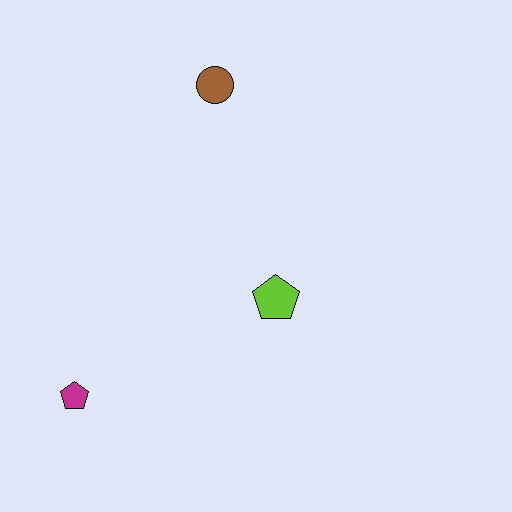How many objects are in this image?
There are 3 objects.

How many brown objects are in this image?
There is 1 brown object.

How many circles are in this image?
There is 1 circle.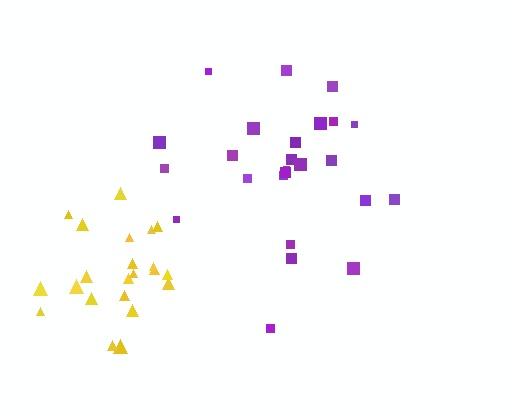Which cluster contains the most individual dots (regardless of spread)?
Purple (25).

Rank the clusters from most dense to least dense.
yellow, purple.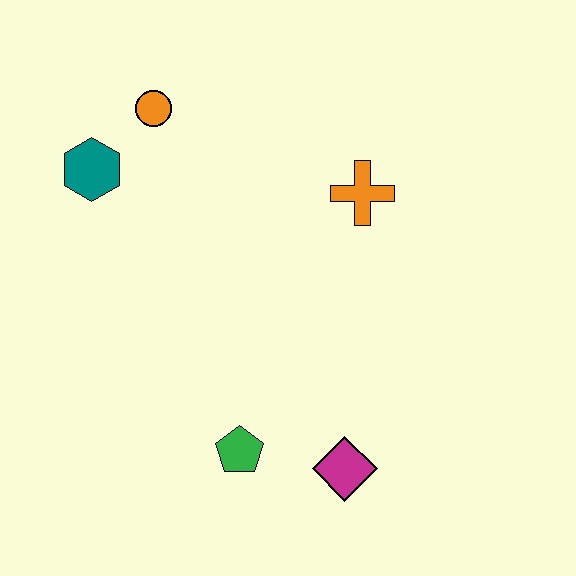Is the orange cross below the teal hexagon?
Yes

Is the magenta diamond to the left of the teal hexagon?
No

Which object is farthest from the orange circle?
The magenta diamond is farthest from the orange circle.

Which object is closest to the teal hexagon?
The orange circle is closest to the teal hexagon.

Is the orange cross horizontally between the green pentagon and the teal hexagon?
No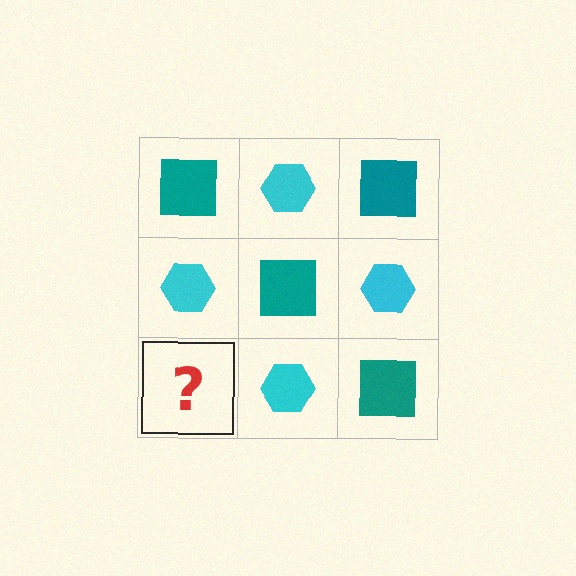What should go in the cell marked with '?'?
The missing cell should contain a teal square.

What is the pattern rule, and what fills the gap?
The rule is that it alternates teal square and cyan hexagon in a checkerboard pattern. The gap should be filled with a teal square.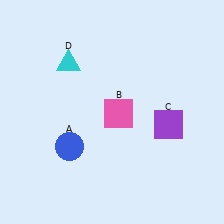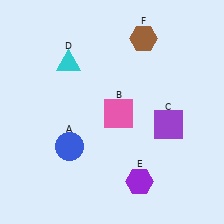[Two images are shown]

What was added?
A purple hexagon (E), a brown hexagon (F) were added in Image 2.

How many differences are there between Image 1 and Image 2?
There are 2 differences between the two images.